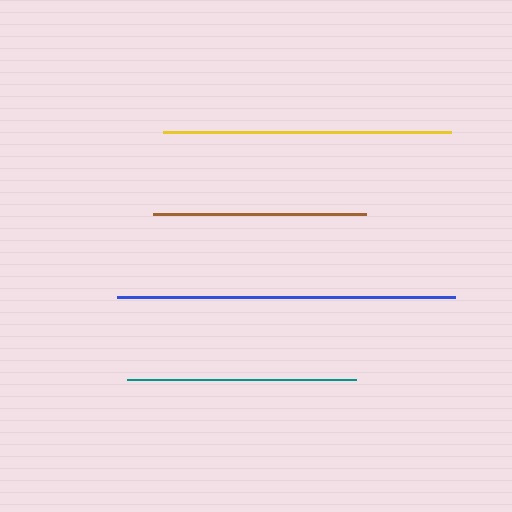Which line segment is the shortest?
The brown line is the shortest at approximately 214 pixels.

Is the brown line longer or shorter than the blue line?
The blue line is longer than the brown line.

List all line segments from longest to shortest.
From longest to shortest: blue, yellow, teal, brown.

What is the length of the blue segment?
The blue segment is approximately 337 pixels long.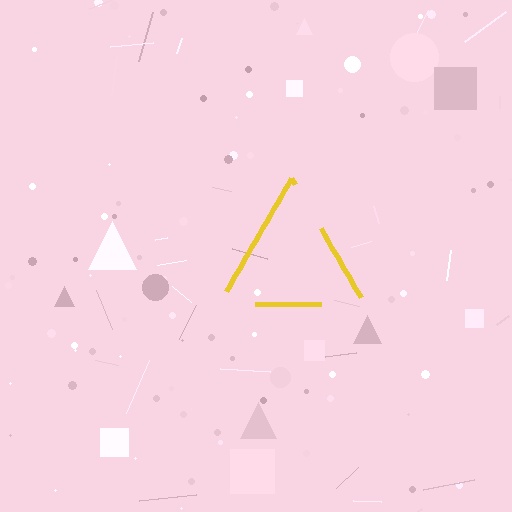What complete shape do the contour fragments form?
The contour fragments form a triangle.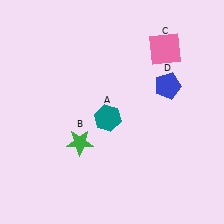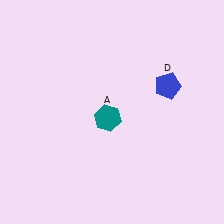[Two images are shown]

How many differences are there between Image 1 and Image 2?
There are 2 differences between the two images.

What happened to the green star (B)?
The green star (B) was removed in Image 2. It was in the bottom-left area of Image 1.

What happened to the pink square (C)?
The pink square (C) was removed in Image 2. It was in the top-right area of Image 1.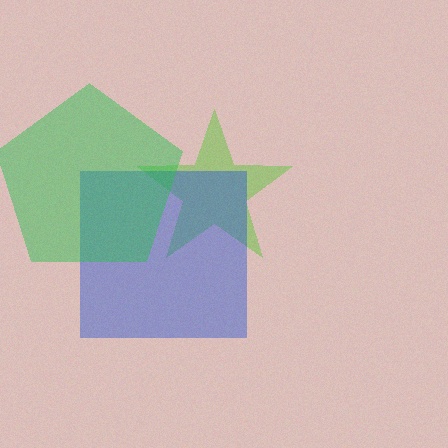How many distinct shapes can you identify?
There are 3 distinct shapes: a lime star, a blue square, a green pentagon.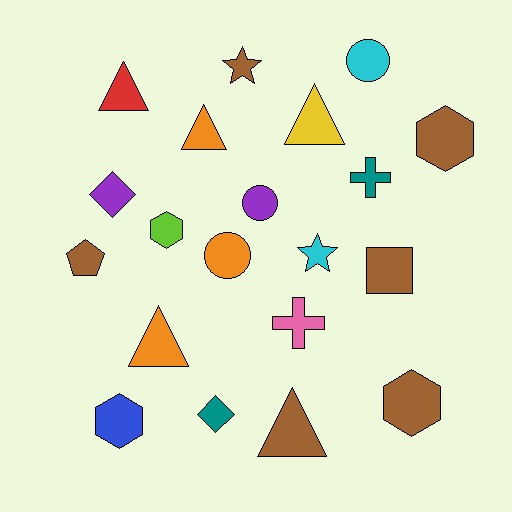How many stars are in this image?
There are 2 stars.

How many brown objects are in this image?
There are 6 brown objects.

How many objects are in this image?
There are 20 objects.